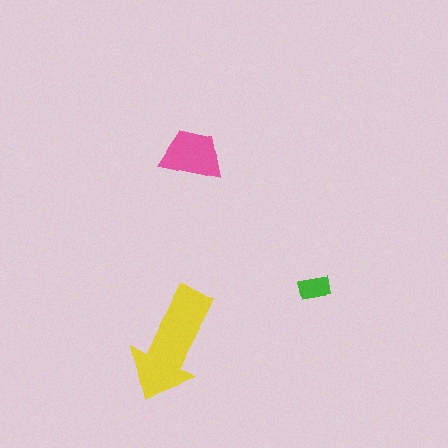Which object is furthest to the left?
The yellow arrow is leftmost.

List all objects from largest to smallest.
The yellow arrow, the pink trapezoid, the green rectangle.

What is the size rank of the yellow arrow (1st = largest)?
1st.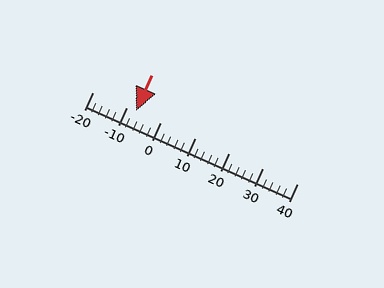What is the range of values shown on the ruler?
The ruler shows values from -20 to 40.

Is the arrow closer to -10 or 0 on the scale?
The arrow is closer to -10.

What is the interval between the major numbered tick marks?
The major tick marks are spaced 10 units apart.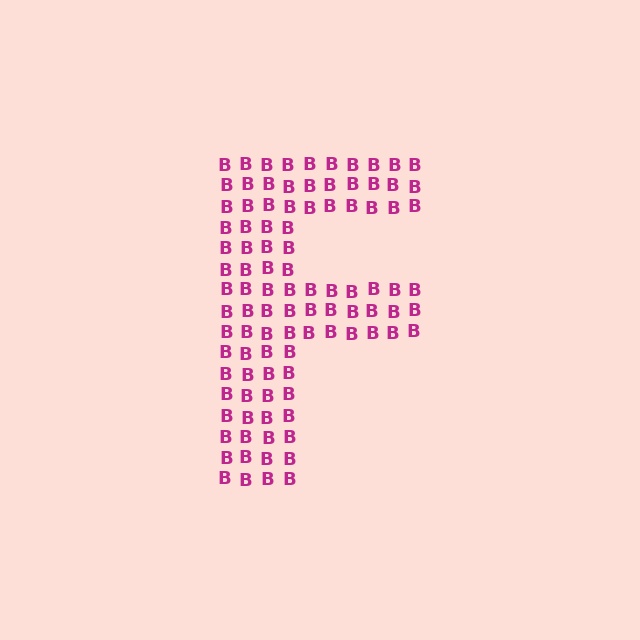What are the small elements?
The small elements are letter B's.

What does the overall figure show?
The overall figure shows the letter F.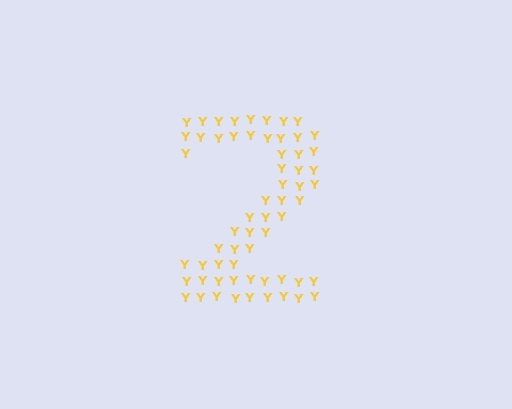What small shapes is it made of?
It is made of small letter Y's.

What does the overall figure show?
The overall figure shows the digit 2.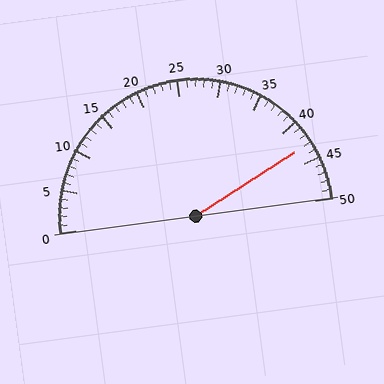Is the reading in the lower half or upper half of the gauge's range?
The reading is in the upper half of the range (0 to 50).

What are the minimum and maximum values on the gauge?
The gauge ranges from 0 to 50.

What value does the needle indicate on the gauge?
The needle indicates approximately 43.